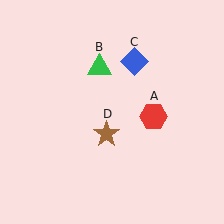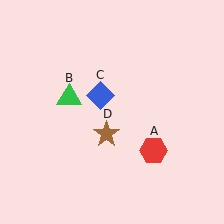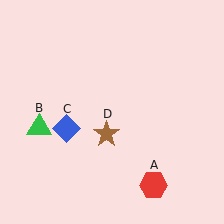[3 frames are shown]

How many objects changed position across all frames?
3 objects changed position: red hexagon (object A), green triangle (object B), blue diamond (object C).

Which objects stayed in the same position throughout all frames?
Brown star (object D) remained stationary.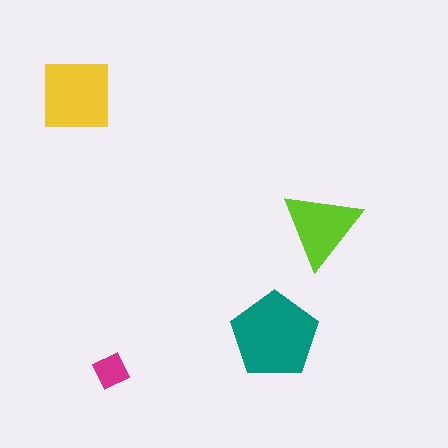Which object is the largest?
The teal pentagon.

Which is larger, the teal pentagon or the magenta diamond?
The teal pentagon.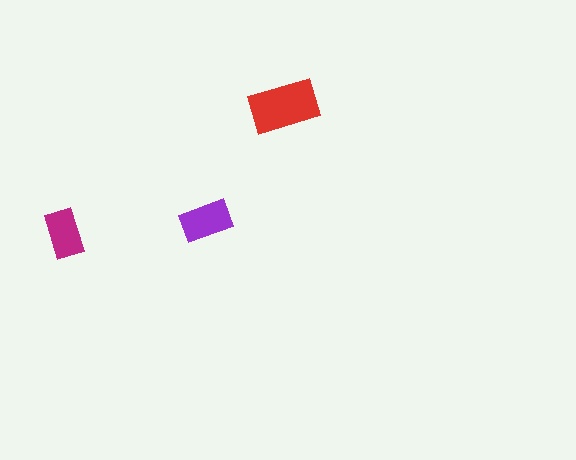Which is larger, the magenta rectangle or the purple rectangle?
The purple one.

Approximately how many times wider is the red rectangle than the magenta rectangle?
About 1.5 times wider.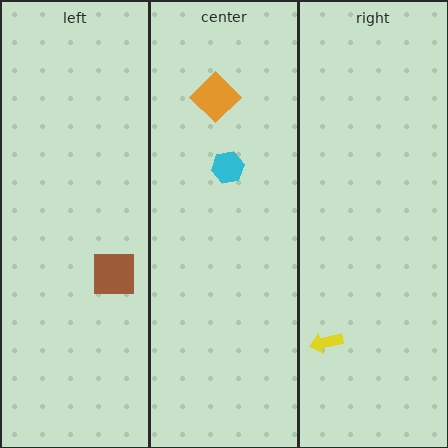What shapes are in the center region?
The orange diamond, the cyan hexagon.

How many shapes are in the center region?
2.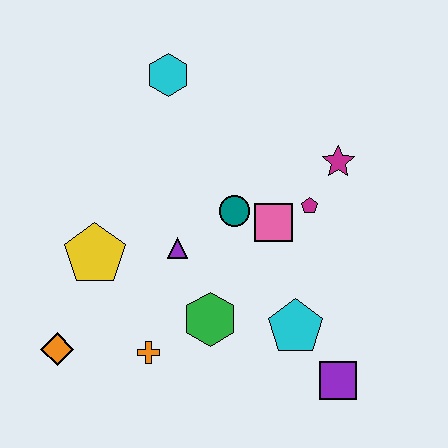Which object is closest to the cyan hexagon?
The teal circle is closest to the cyan hexagon.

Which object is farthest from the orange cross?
The cyan hexagon is farthest from the orange cross.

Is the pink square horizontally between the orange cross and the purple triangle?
No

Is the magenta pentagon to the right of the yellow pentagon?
Yes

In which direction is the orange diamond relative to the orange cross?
The orange diamond is to the left of the orange cross.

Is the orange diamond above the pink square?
No